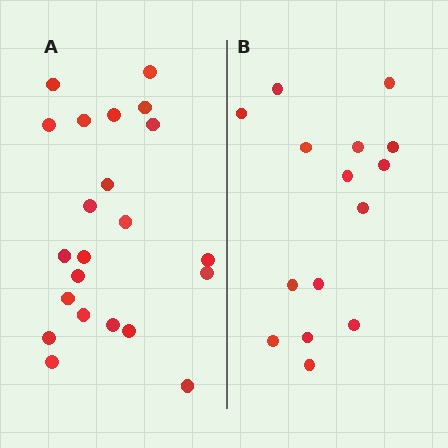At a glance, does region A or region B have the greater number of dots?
Region A (the left region) has more dots.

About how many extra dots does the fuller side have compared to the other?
Region A has roughly 8 or so more dots than region B.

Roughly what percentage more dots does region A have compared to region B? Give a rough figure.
About 45% more.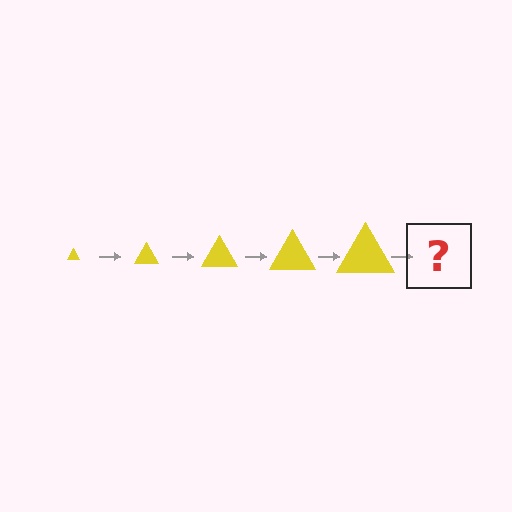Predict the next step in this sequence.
The next step is a yellow triangle, larger than the previous one.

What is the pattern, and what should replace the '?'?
The pattern is that the triangle gets progressively larger each step. The '?' should be a yellow triangle, larger than the previous one.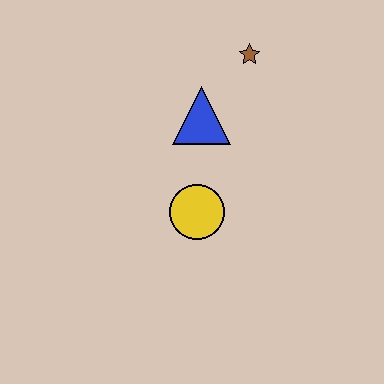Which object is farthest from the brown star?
The yellow circle is farthest from the brown star.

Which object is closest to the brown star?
The blue triangle is closest to the brown star.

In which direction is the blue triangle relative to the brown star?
The blue triangle is below the brown star.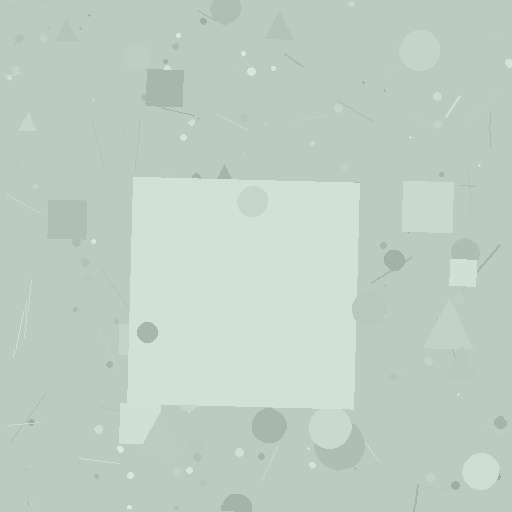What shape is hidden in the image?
A square is hidden in the image.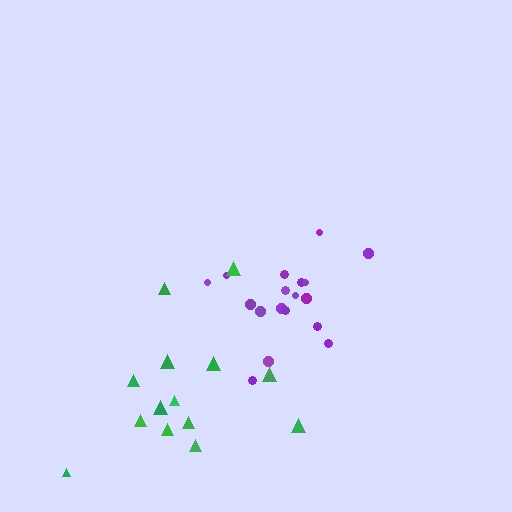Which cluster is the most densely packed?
Purple.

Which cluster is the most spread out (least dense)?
Green.